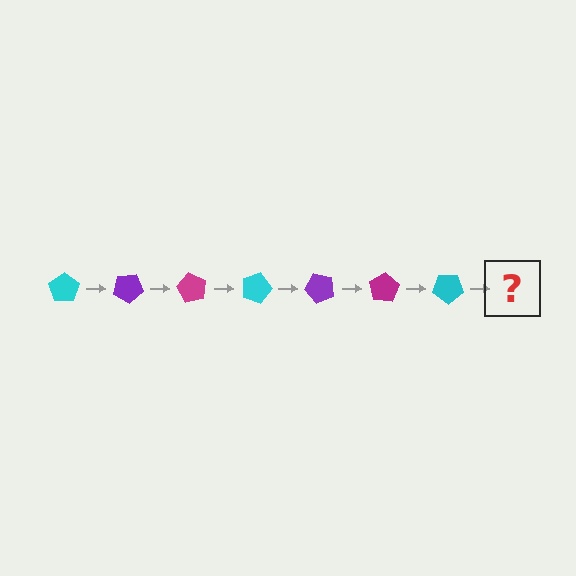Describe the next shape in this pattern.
It should be a purple pentagon, rotated 210 degrees from the start.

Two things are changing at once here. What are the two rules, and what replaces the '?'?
The two rules are that it rotates 30 degrees each step and the color cycles through cyan, purple, and magenta. The '?' should be a purple pentagon, rotated 210 degrees from the start.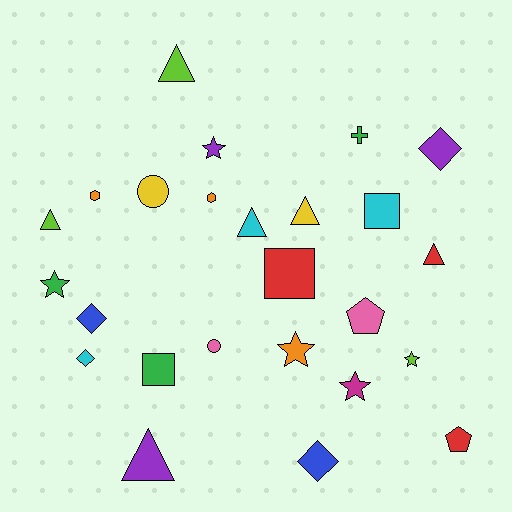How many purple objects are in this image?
There are 3 purple objects.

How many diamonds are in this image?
There are 4 diamonds.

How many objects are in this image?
There are 25 objects.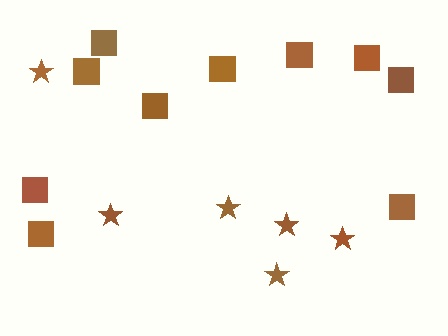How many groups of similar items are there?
There are 2 groups: one group of stars (6) and one group of squares (10).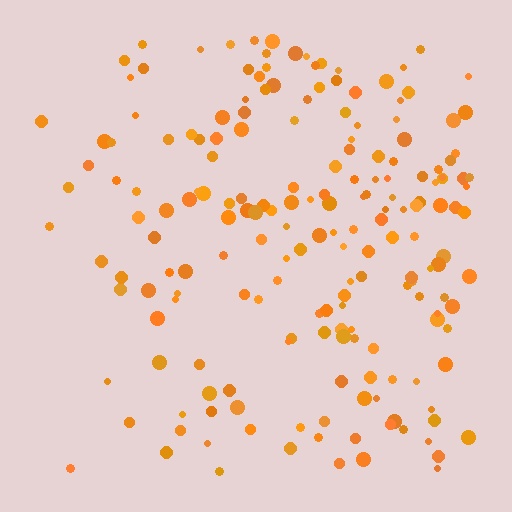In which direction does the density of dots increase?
From left to right, with the right side densest.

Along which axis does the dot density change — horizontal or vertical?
Horizontal.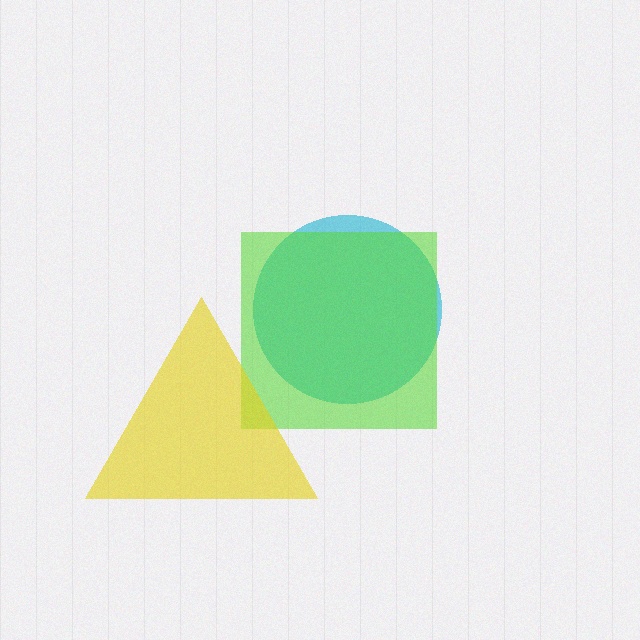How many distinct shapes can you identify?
There are 3 distinct shapes: a cyan circle, a lime square, a yellow triangle.